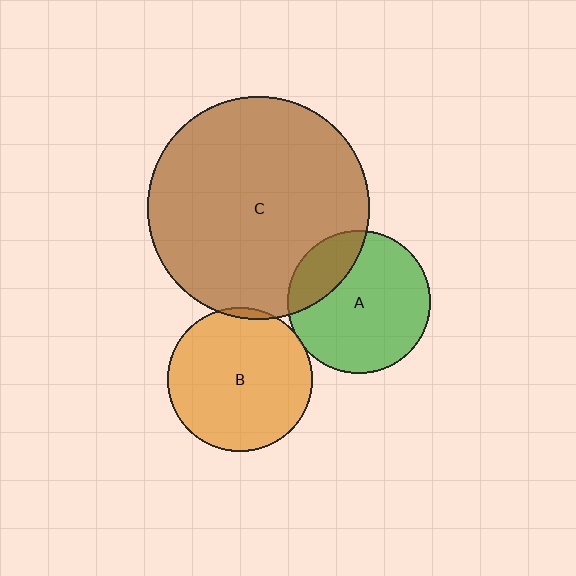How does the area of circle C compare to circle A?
Approximately 2.4 times.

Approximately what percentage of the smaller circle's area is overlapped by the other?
Approximately 25%.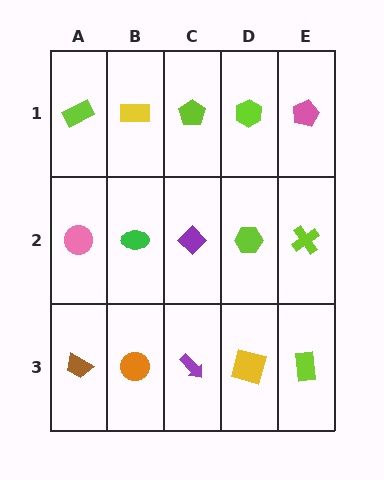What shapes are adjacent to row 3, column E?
A lime cross (row 2, column E), a yellow square (row 3, column D).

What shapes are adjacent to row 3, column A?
A pink circle (row 2, column A), an orange circle (row 3, column B).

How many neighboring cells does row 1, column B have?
3.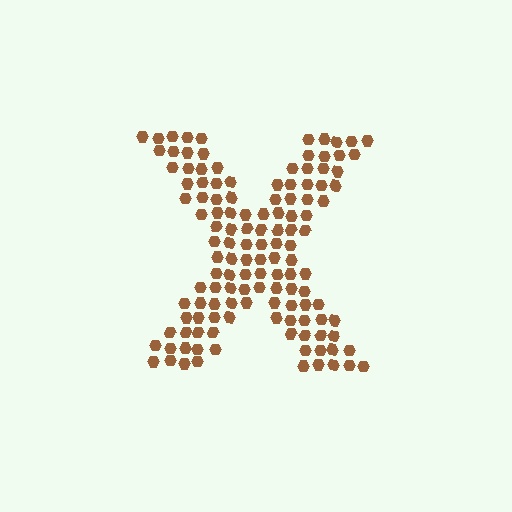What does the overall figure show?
The overall figure shows the letter X.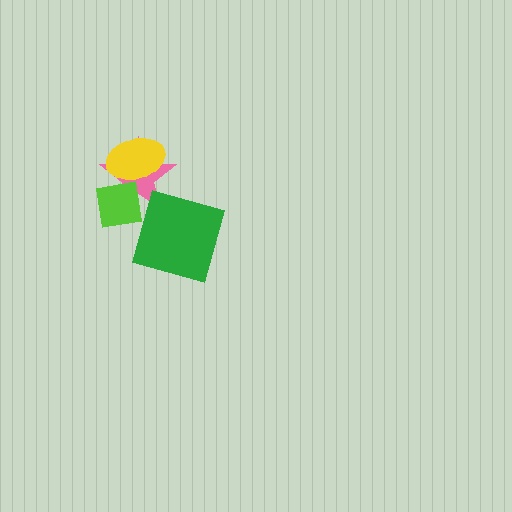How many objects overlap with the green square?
0 objects overlap with the green square.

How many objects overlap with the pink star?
2 objects overlap with the pink star.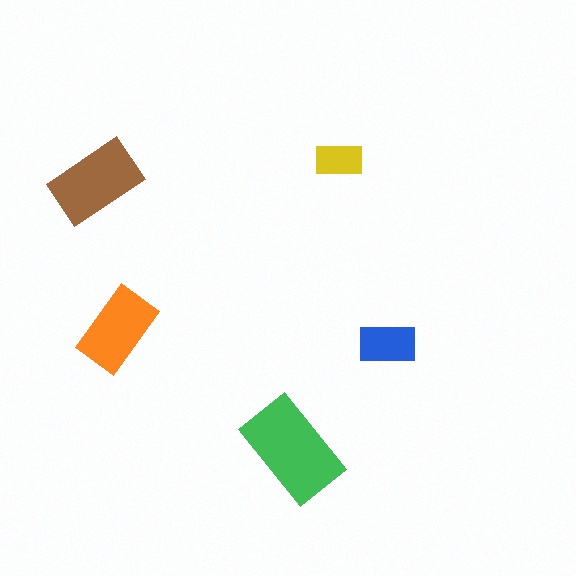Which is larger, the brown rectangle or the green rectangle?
The green one.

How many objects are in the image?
There are 5 objects in the image.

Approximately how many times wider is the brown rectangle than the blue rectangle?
About 1.5 times wider.